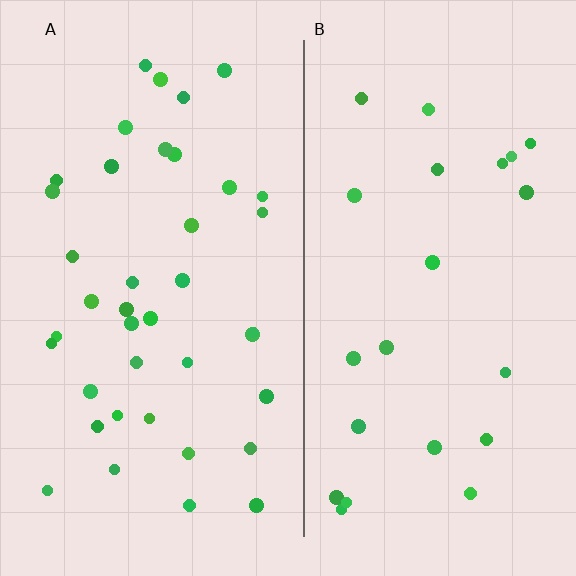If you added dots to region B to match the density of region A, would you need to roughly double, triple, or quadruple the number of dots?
Approximately double.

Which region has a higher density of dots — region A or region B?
A (the left).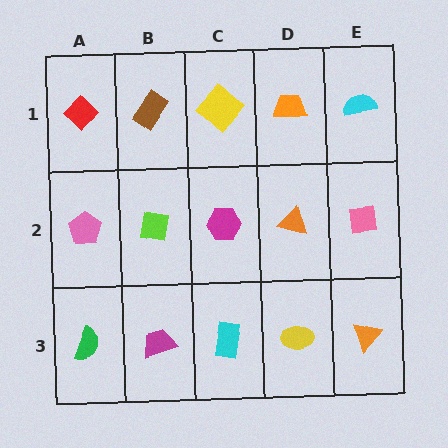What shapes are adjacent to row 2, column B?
A brown rectangle (row 1, column B), a magenta trapezoid (row 3, column B), a pink pentagon (row 2, column A), a magenta hexagon (row 2, column C).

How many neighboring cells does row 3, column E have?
2.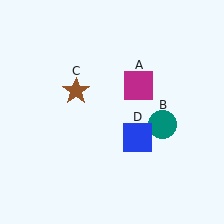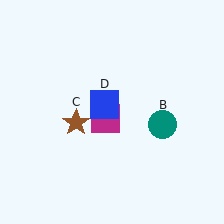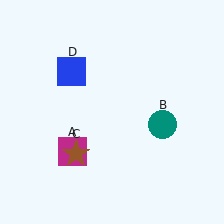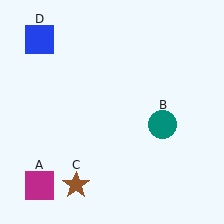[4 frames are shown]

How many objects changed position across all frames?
3 objects changed position: magenta square (object A), brown star (object C), blue square (object D).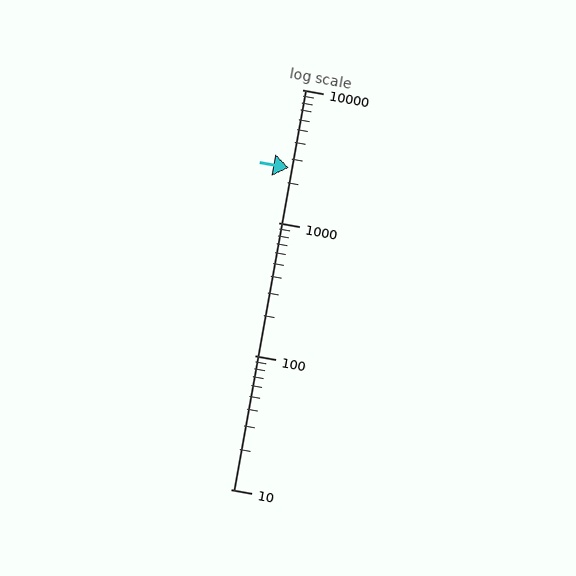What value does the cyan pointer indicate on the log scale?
The pointer indicates approximately 2600.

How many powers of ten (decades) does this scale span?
The scale spans 3 decades, from 10 to 10000.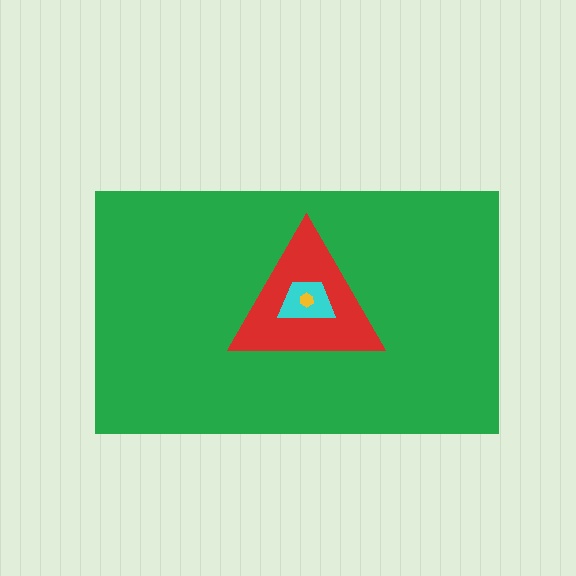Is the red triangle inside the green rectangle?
Yes.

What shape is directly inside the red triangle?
The cyan trapezoid.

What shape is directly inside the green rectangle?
The red triangle.